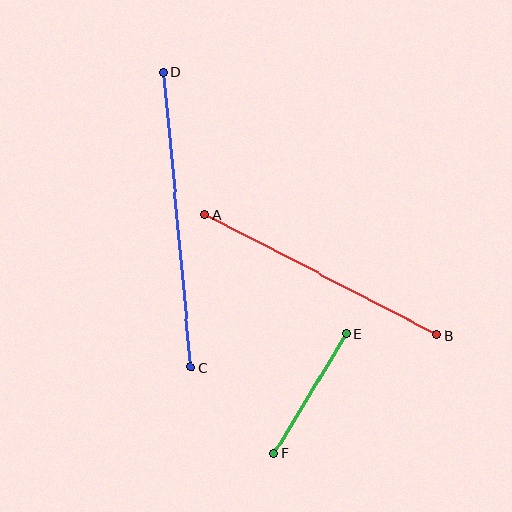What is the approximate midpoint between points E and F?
The midpoint is at approximately (310, 393) pixels.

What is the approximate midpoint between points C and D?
The midpoint is at approximately (177, 220) pixels.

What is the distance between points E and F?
The distance is approximately 140 pixels.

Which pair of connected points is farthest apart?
Points C and D are farthest apart.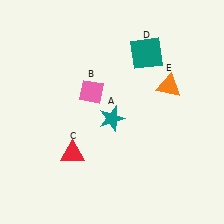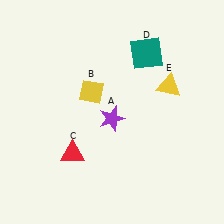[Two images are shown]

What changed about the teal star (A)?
In Image 1, A is teal. In Image 2, it changed to purple.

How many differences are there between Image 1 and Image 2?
There are 3 differences between the two images.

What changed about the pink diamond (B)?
In Image 1, B is pink. In Image 2, it changed to yellow.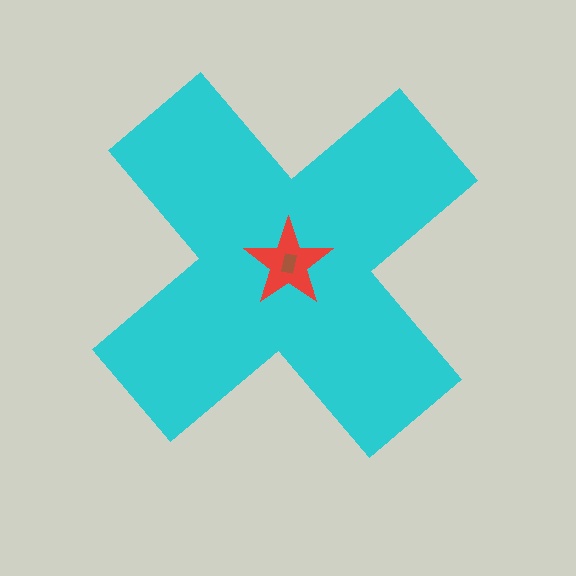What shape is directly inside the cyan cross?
The red star.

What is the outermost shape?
The cyan cross.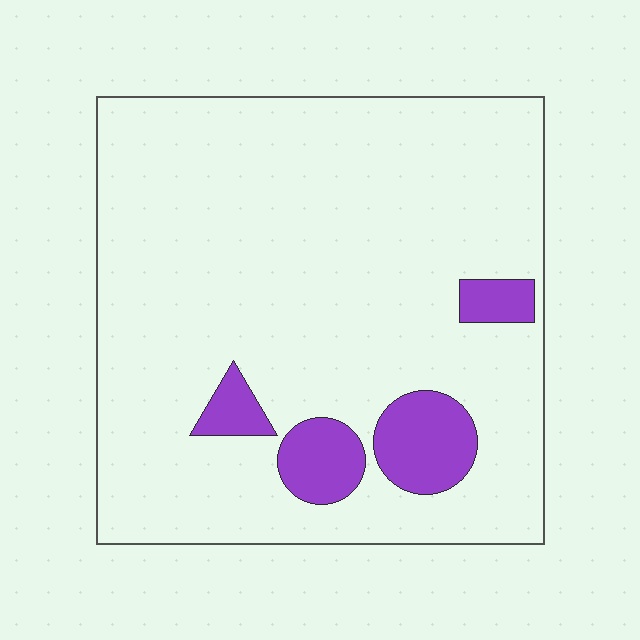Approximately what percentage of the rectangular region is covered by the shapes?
Approximately 10%.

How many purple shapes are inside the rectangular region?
4.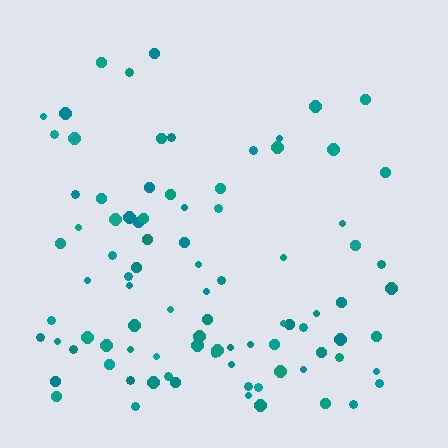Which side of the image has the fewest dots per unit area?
The top.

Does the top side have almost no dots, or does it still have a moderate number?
Still a moderate number, just noticeably fewer than the bottom.